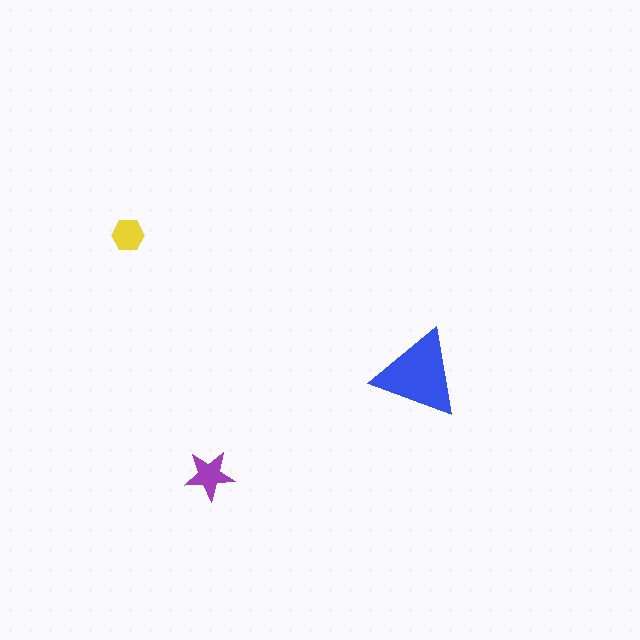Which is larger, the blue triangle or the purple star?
The blue triangle.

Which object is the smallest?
The yellow hexagon.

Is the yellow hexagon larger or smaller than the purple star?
Smaller.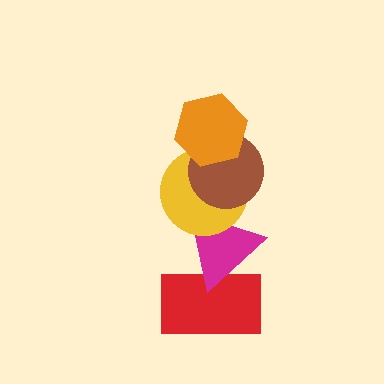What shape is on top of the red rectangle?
The magenta triangle is on top of the red rectangle.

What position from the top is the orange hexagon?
The orange hexagon is 1st from the top.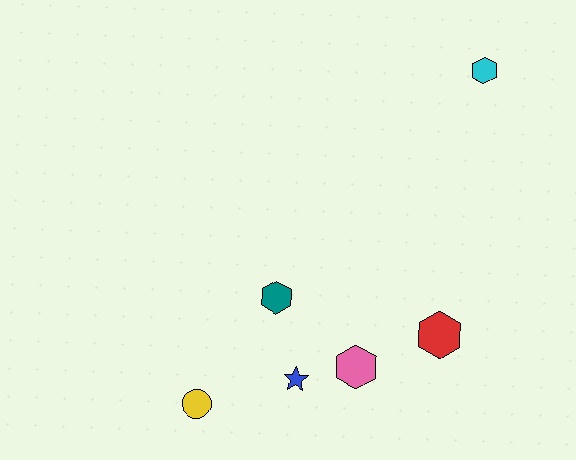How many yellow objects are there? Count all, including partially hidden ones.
There is 1 yellow object.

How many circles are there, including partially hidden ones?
There is 1 circle.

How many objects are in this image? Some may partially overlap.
There are 6 objects.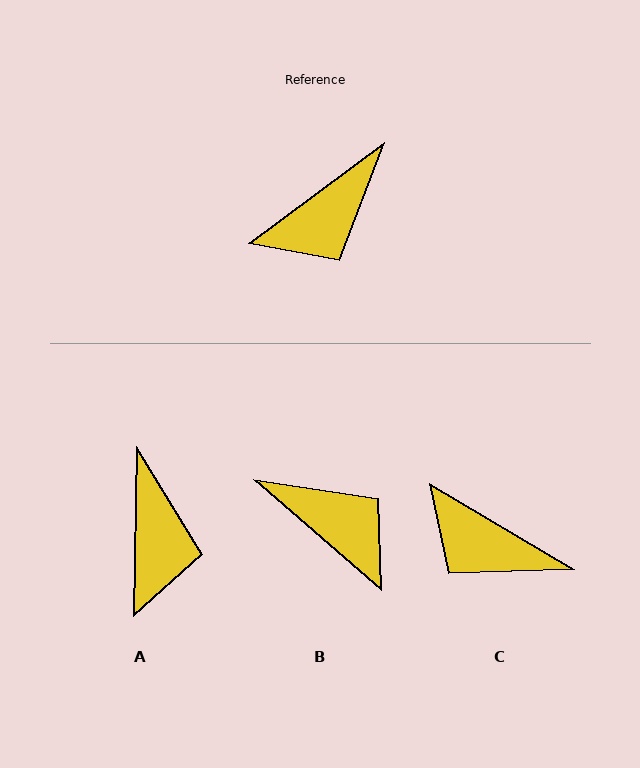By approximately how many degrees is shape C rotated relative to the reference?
Approximately 67 degrees clockwise.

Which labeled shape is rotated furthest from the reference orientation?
B, about 102 degrees away.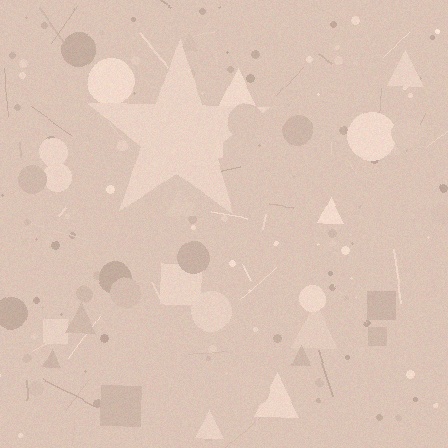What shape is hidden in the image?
A star is hidden in the image.